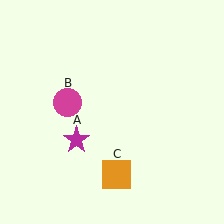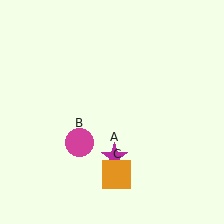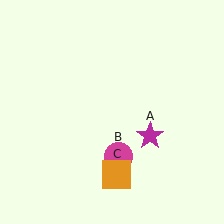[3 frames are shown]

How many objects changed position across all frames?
2 objects changed position: magenta star (object A), magenta circle (object B).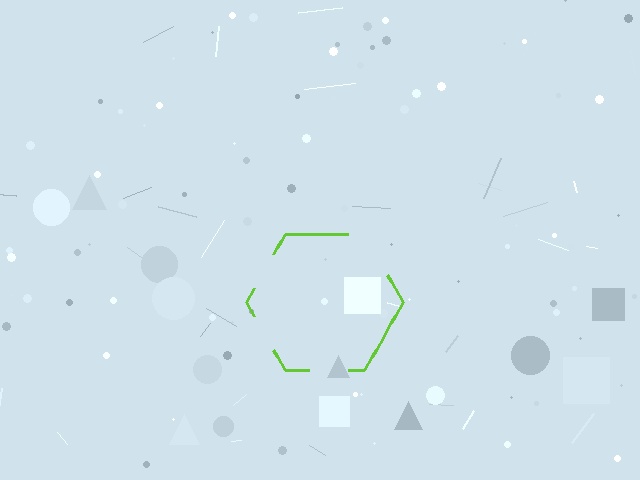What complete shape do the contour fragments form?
The contour fragments form a hexagon.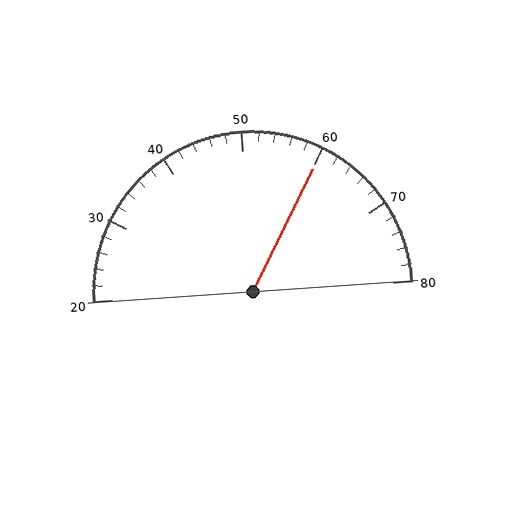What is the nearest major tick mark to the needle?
The nearest major tick mark is 60.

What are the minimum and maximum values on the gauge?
The gauge ranges from 20 to 80.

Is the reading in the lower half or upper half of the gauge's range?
The reading is in the upper half of the range (20 to 80).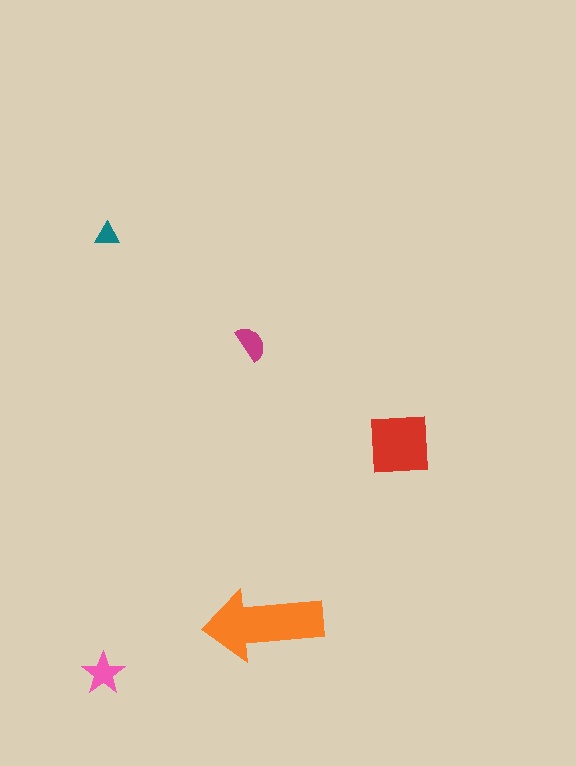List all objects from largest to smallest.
The orange arrow, the red square, the pink star, the magenta semicircle, the teal triangle.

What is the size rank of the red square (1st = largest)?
2nd.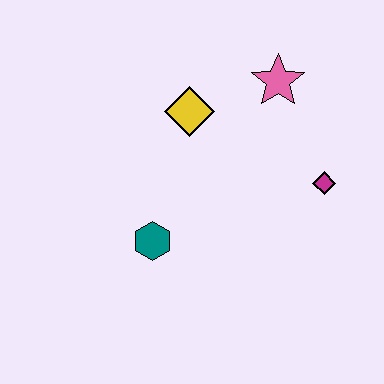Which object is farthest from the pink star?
The teal hexagon is farthest from the pink star.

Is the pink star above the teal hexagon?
Yes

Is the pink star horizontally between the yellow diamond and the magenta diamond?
Yes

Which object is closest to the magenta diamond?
The pink star is closest to the magenta diamond.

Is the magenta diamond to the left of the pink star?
No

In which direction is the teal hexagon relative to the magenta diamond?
The teal hexagon is to the left of the magenta diamond.